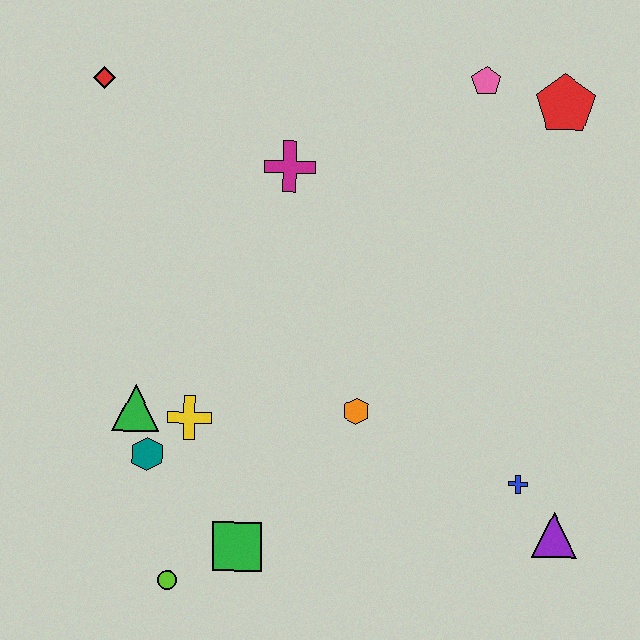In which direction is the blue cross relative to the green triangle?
The blue cross is to the right of the green triangle.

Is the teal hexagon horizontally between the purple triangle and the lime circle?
No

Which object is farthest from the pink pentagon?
The lime circle is farthest from the pink pentagon.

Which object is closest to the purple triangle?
The blue cross is closest to the purple triangle.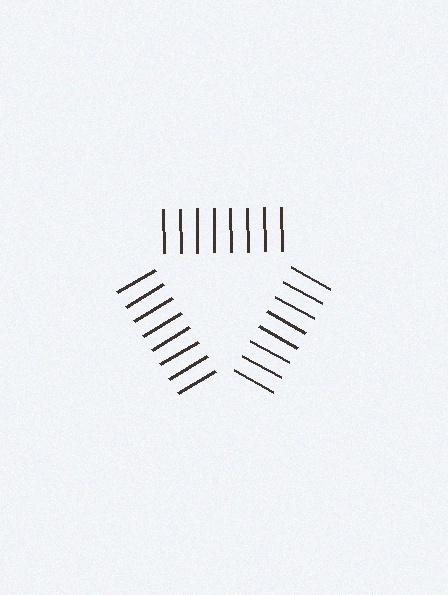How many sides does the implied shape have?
3 sides — the line-ends trace a triangle.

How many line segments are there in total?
24 — 8 along each of the 3 edges.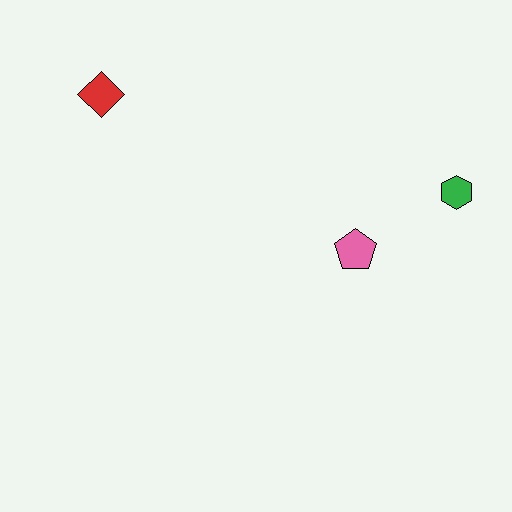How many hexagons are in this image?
There is 1 hexagon.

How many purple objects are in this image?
There are no purple objects.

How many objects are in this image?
There are 3 objects.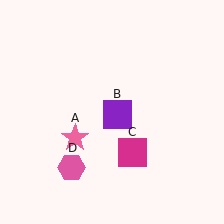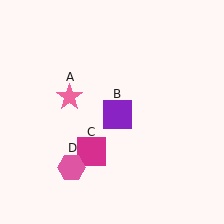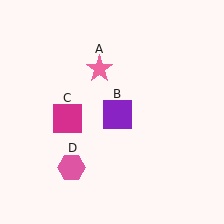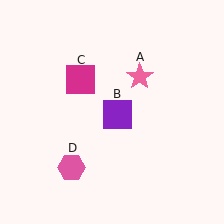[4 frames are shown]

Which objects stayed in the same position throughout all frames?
Purple square (object B) and pink hexagon (object D) remained stationary.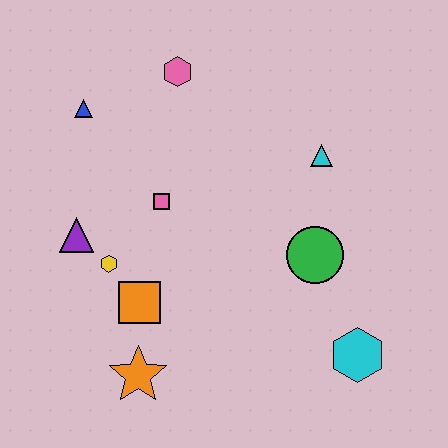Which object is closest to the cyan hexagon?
The green circle is closest to the cyan hexagon.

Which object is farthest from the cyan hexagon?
The blue triangle is farthest from the cyan hexagon.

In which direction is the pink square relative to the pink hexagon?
The pink square is below the pink hexagon.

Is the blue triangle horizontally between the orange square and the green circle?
No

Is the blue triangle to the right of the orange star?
No